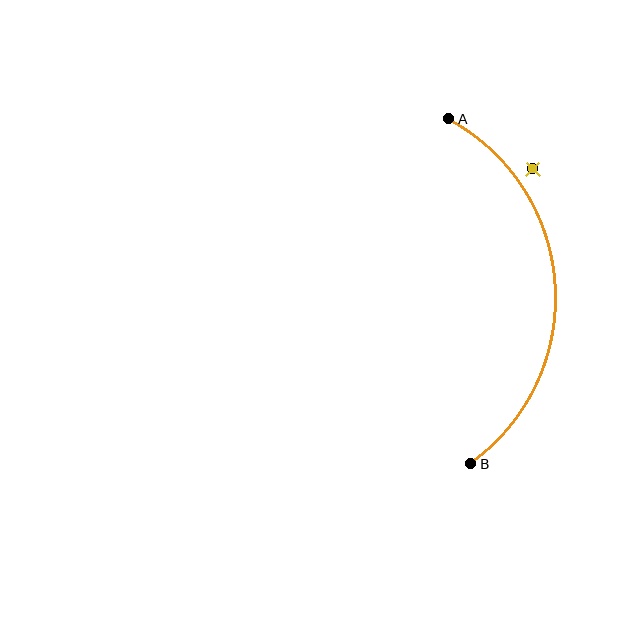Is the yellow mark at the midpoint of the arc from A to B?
No — the yellow mark does not lie on the arc at all. It sits slightly outside the curve.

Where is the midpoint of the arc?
The arc midpoint is the point on the curve farthest from the straight line joining A and B. It sits to the right of that line.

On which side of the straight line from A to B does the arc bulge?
The arc bulges to the right of the straight line connecting A and B.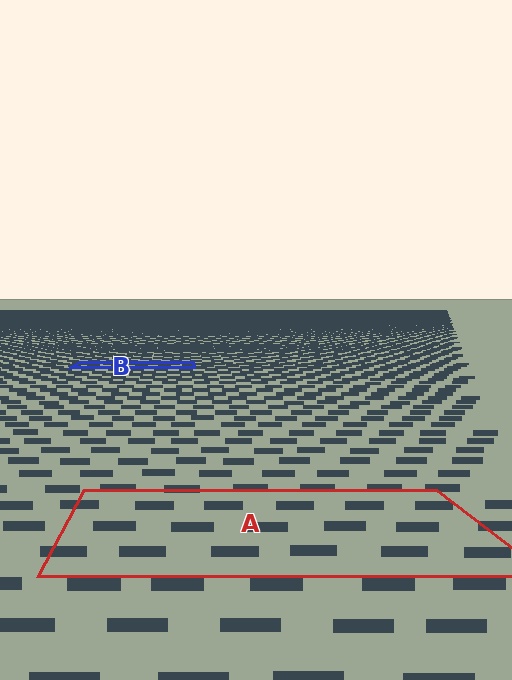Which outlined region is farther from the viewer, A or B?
Region B is farther from the viewer — the texture elements inside it appear smaller and more densely packed.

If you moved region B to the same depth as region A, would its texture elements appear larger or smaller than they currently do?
They would appear larger. At a closer depth, the same texture elements are projected at a bigger on-screen size.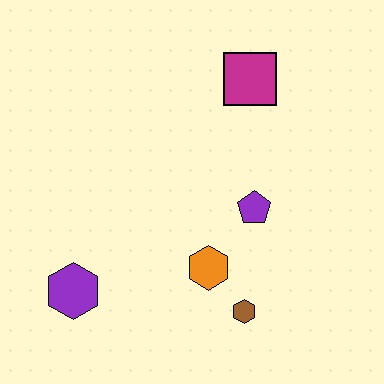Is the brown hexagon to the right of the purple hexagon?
Yes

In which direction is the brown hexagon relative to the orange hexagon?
The brown hexagon is below the orange hexagon.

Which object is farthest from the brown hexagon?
The magenta square is farthest from the brown hexagon.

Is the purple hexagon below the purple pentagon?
Yes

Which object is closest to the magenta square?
The purple pentagon is closest to the magenta square.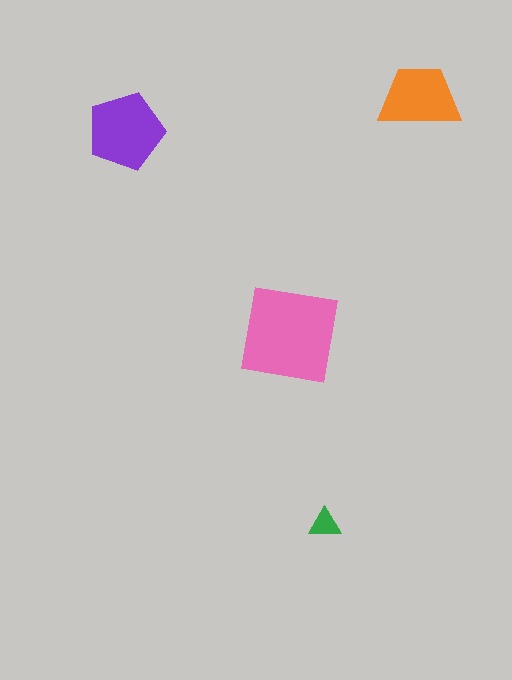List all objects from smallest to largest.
The green triangle, the orange trapezoid, the purple pentagon, the pink square.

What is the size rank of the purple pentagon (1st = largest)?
2nd.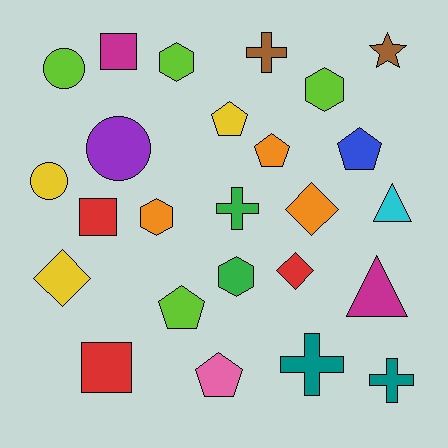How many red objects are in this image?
There are 3 red objects.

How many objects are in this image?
There are 25 objects.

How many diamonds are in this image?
There are 3 diamonds.